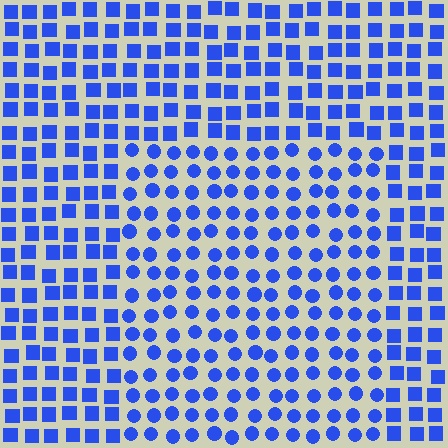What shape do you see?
I see a rectangle.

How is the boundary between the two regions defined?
The boundary is defined by a change in element shape: circles inside vs. squares outside. All elements share the same color and spacing.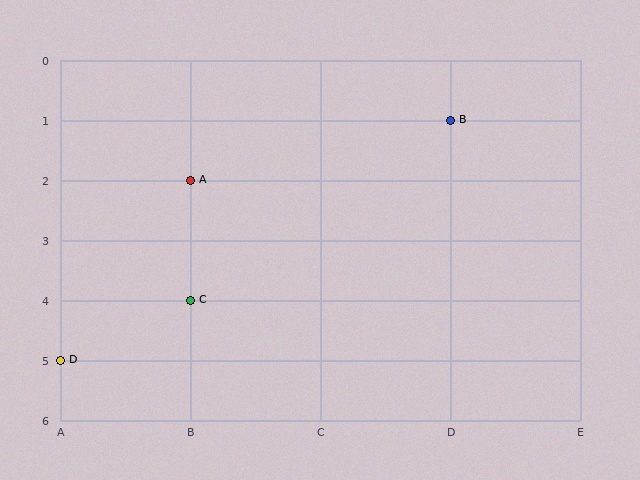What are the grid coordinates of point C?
Point C is at grid coordinates (B, 4).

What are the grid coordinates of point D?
Point D is at grid coordinates (A, 5).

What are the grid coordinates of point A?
Point A is at grid coordinates (B, 2).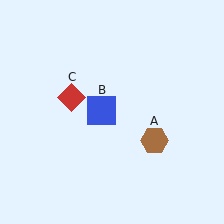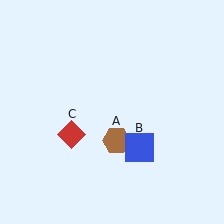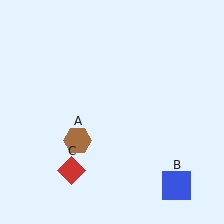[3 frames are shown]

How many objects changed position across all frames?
3 objects changed position: brown hexagon (object A), blue square (object B), red diamond (object C).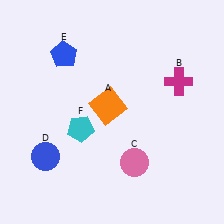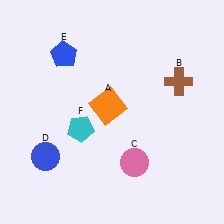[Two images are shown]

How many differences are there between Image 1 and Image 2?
There is 1 difference between the two images.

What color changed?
The cross (B) changed from magenta in Image 1 to brown in Image 2.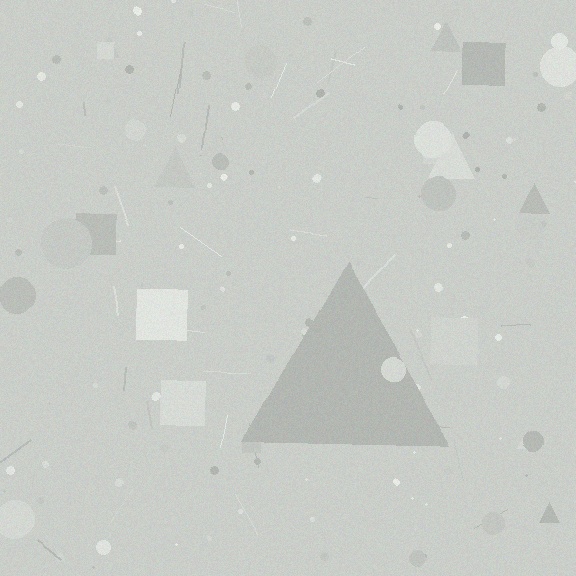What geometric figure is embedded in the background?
A triangle is embedded in the background.